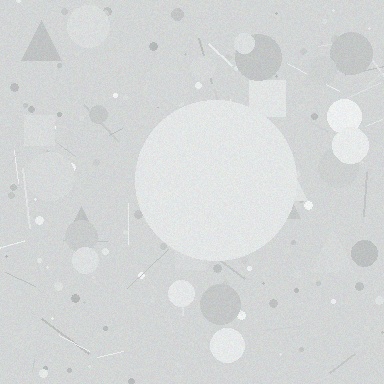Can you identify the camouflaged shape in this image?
The camouflaged shape is a circle.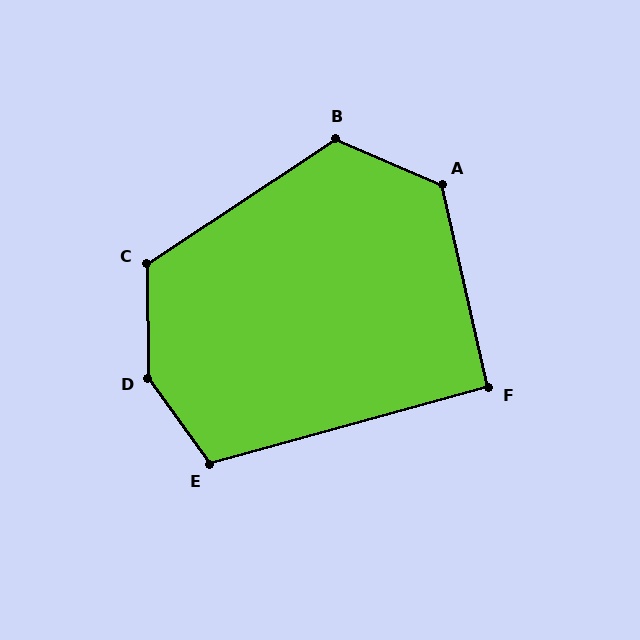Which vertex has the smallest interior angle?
F, at approximately 92 degrees.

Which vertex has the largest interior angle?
D, at approximately 145 degrees.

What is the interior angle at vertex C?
Approximately 123 degrees (obtuse).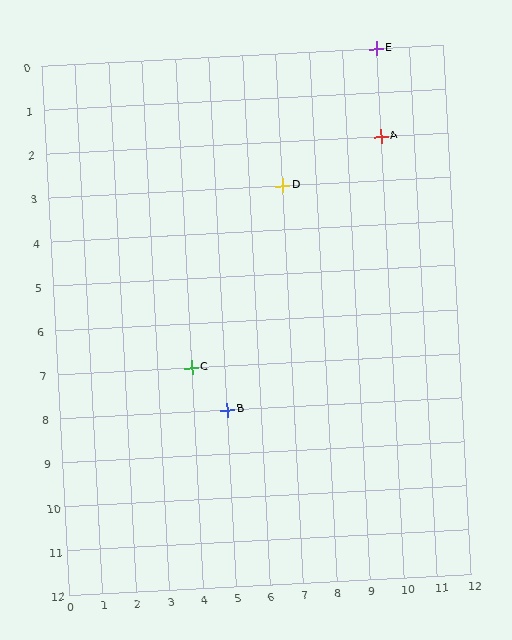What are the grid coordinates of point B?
Point B is at grid coordinates (5, 8).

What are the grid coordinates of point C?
Point C is at grid coordinates (4, 7).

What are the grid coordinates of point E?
Point E is at grid coordinates (10, 0).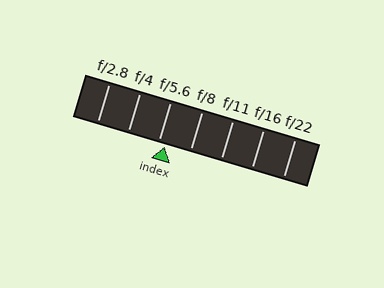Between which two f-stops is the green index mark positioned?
The index mark is between f/5.6 and f/8.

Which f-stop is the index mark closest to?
The index mark is closest to f/5.6.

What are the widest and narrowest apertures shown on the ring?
The widest aperture shown is f/2.8 and the narrowest is f/22.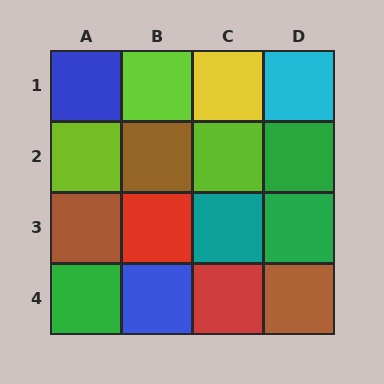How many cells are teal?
1 cell is teal.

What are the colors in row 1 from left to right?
Blue, lime, yellow, cyan.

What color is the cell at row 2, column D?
Green.